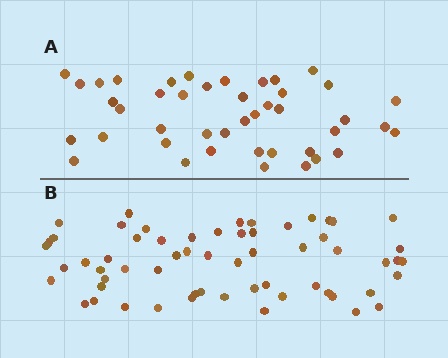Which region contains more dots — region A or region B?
Region B (the bottom region) has more dots.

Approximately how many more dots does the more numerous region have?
Region B has approximately 15 more dots than region A.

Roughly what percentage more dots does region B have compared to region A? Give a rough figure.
About 40% more.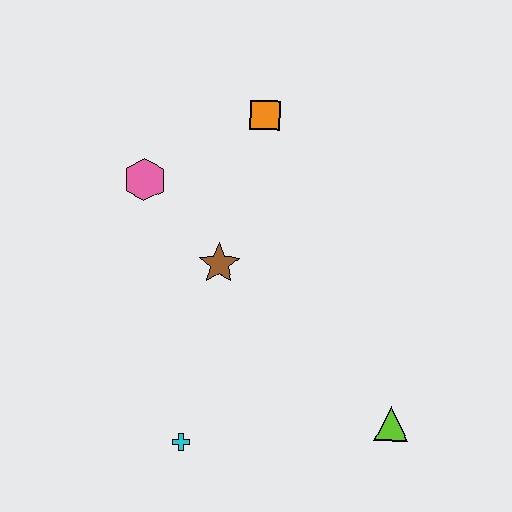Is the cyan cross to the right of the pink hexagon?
Yes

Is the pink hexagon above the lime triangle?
Yes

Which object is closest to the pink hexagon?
The brown star is closest to the pink hexagon.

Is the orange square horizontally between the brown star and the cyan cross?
No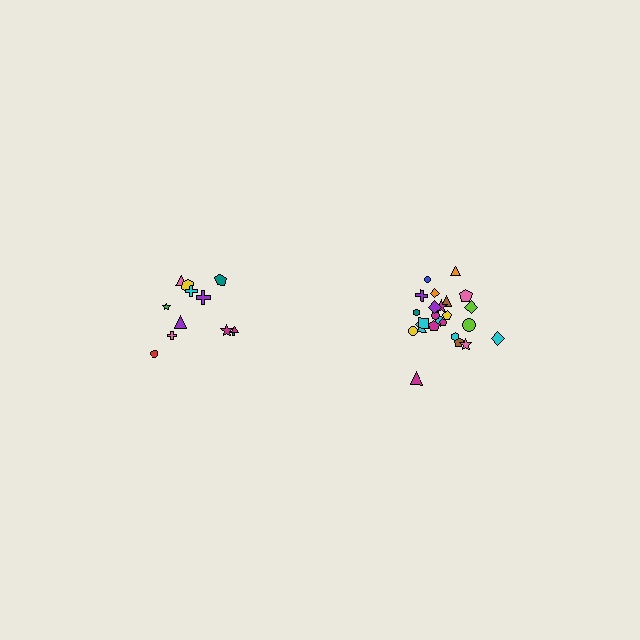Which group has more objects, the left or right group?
The right group.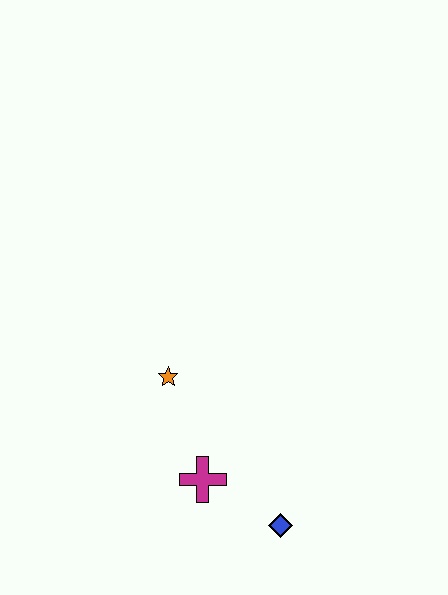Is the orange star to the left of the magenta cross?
Yes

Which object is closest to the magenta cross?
The blue diamond is closest to the magenta cross.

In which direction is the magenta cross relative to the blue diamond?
The magenta cross is to the left of the blue diamond.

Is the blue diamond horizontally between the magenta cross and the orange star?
No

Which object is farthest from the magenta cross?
The orange star is farthest from the magenta cross.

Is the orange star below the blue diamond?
No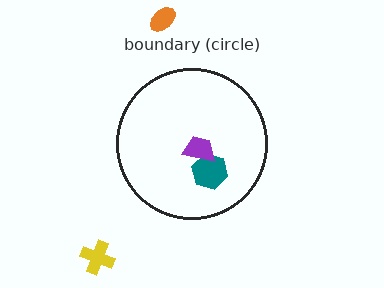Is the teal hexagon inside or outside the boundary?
Inside.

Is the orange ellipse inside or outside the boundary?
Outside.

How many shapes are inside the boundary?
2 inside, 2 outside.